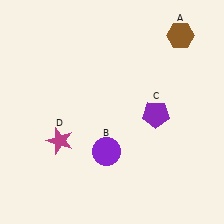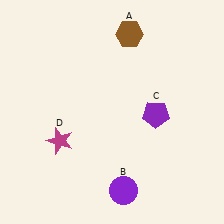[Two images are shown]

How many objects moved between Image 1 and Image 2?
2 objects moved between the two images.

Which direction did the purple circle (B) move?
The purple circle (B) moved down.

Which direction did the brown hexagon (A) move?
The brown hexagon (A) moved left.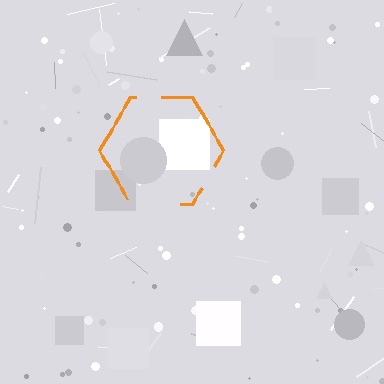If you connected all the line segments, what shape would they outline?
They would outline a hexagon.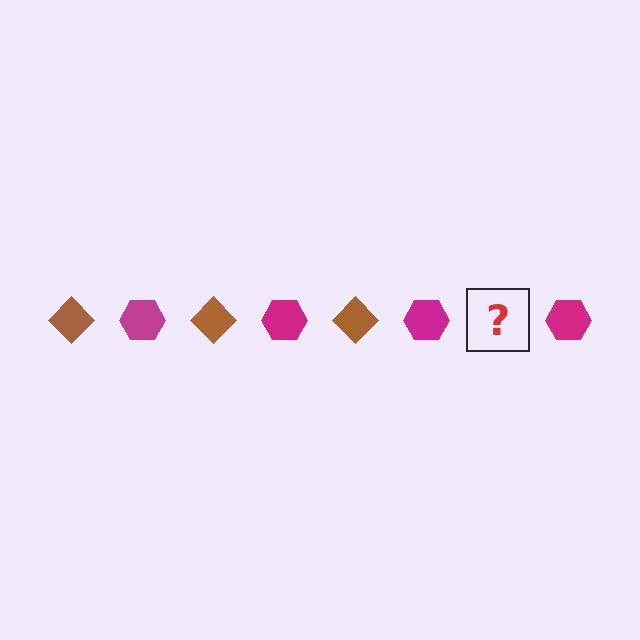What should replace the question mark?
The question mark should be replaced with a brown diamond.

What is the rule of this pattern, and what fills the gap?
The rule is that the pattern alternates between brown diamond and magenta hexagon. The gap should be filled with a brown diamond.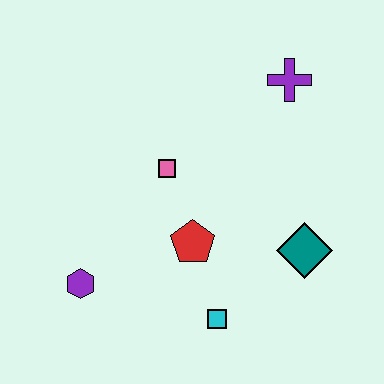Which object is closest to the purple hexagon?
The red pentagon is closest to the purple hexagon.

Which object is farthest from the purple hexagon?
The purple cross is farthest from the purple hexagon.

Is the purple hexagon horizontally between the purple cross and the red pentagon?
No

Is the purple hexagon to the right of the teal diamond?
No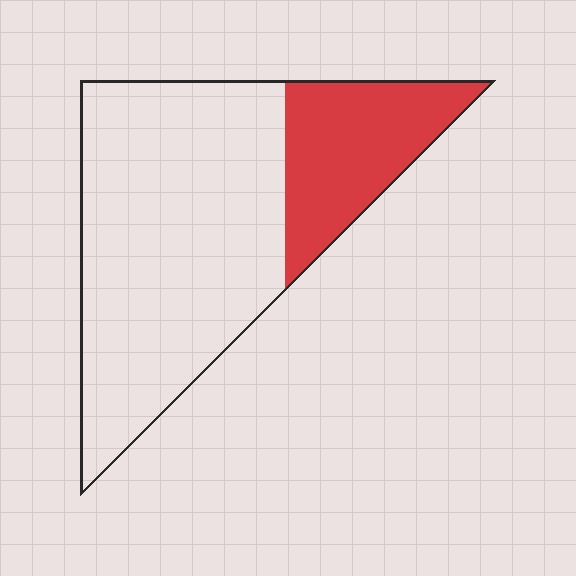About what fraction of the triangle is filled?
About one quarter (1/4).